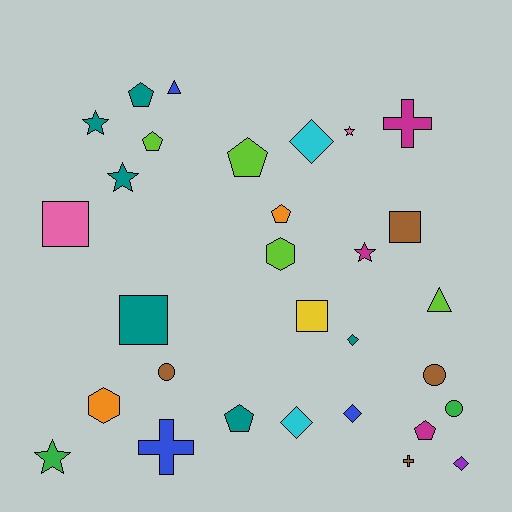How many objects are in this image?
There are 30 objects.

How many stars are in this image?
There are 5 stars.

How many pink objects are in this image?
There are 2 pink objects.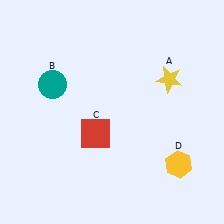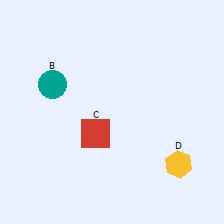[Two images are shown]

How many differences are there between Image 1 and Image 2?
There is 1 difference between the two images.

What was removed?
The yellow star (A) was removed in Image 2.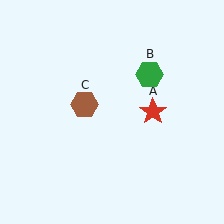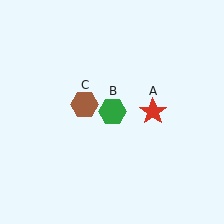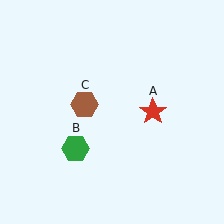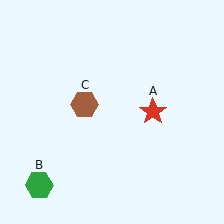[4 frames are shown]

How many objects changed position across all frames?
1 object changed position: green hexagon (object B).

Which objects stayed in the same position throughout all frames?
Red star (object A) and brown hexagon (object C) remained stationary.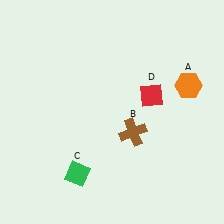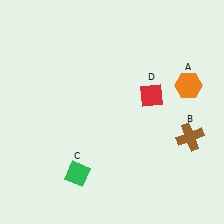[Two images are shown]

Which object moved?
The brown cross (B) moved right.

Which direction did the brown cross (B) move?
The brown cross (B) moved right.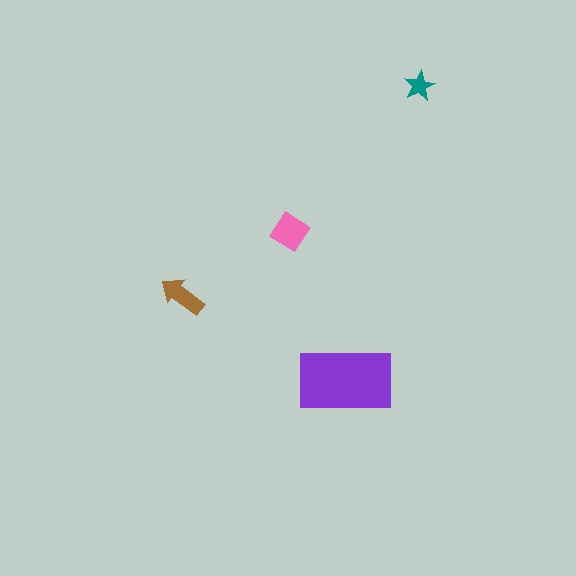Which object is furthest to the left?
The brown arrow is leftmost.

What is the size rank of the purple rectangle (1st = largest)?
1st.